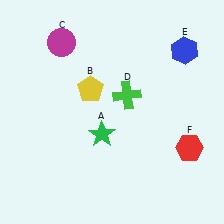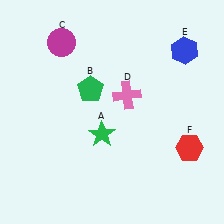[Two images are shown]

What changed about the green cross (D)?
In Image 1, D is green. In Image 2, it changed to pink.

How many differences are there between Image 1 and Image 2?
There are 2 differences between the two images.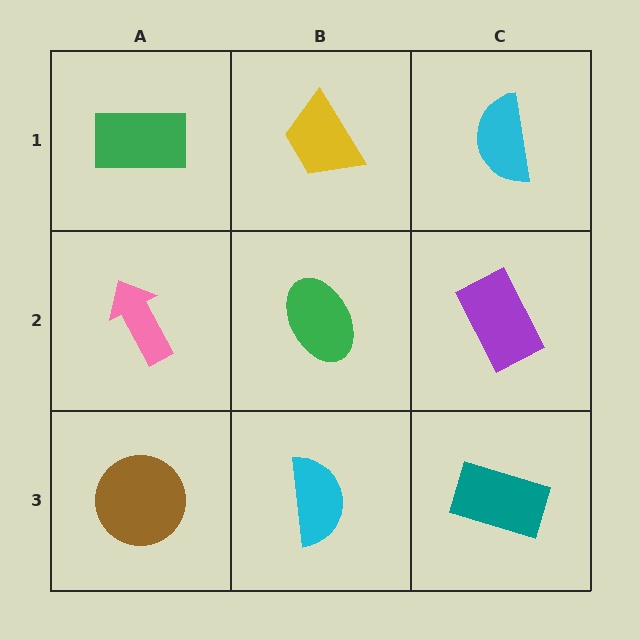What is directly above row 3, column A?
A pink arrow.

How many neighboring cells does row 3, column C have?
2.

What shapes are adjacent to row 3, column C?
A purple rectangle (row 2, column C), a cyan semicircle (row 3, column B).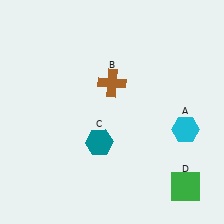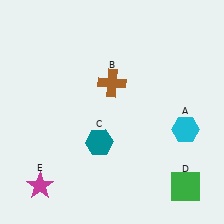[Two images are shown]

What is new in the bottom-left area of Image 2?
A magenta star (E) was added in the bottom-left area of Image 2.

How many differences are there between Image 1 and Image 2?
There is 1 difference between the two images.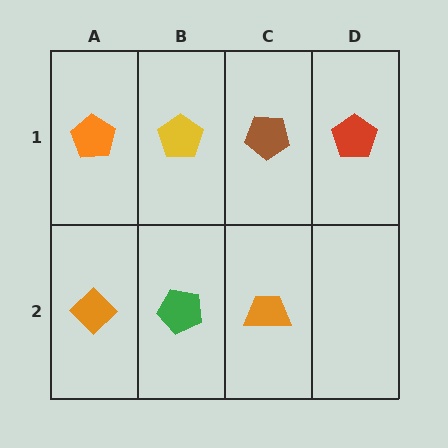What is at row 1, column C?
A brown pentagon.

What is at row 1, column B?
A yellow pentagon.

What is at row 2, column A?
An orange diamond.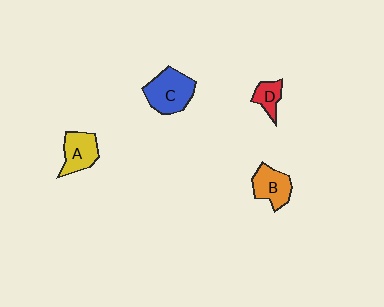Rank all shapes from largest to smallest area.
From largest to smallest: C (blue), A (yellow), B (orange), D (red).